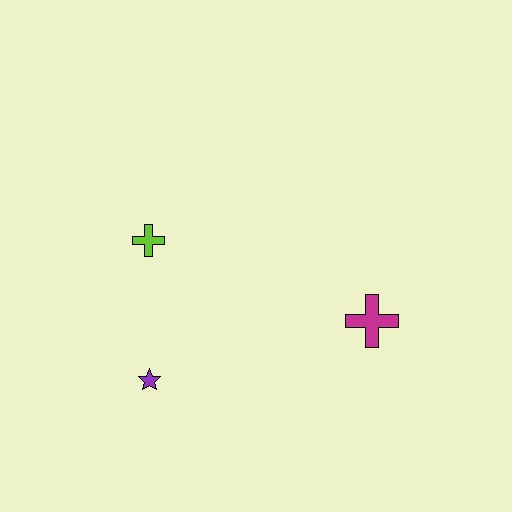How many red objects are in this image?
There are no red objects.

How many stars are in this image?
There is 1 star.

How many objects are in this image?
There are 3 objects.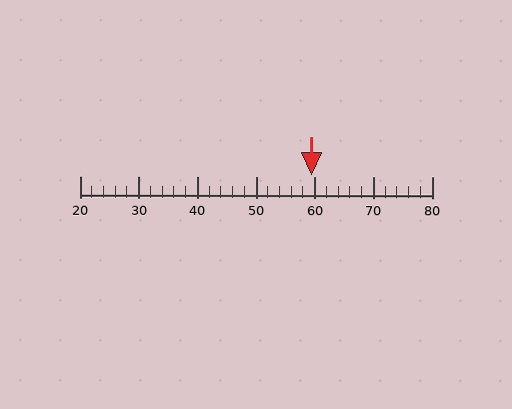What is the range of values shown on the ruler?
The ruler shows values from 20 to 80.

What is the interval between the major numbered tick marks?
The major tick marks are spaced 10 units apart.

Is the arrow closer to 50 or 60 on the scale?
The arrow is closer to 60.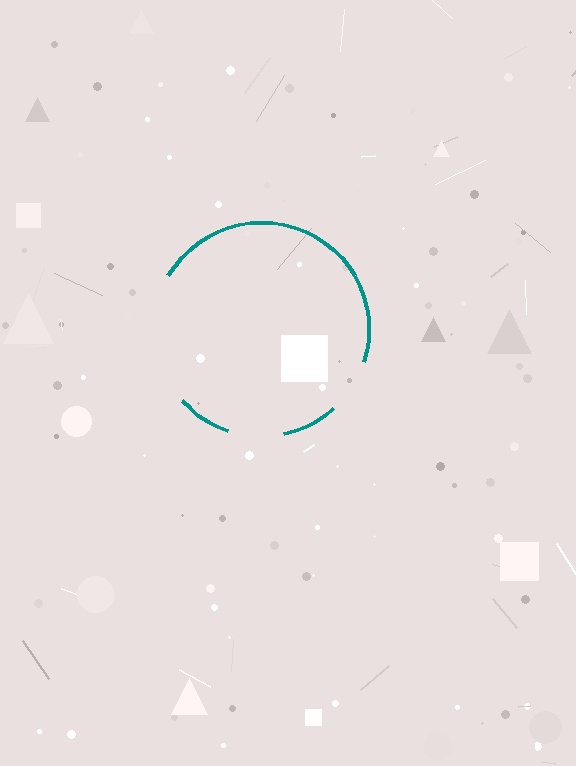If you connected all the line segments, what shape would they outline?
They would outline a circle.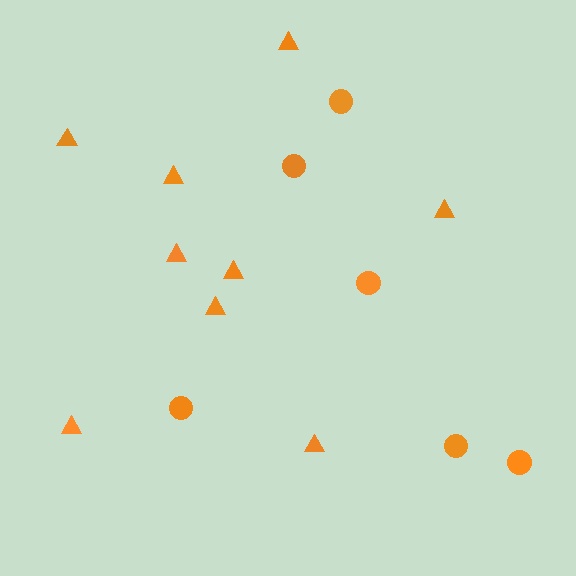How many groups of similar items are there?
There are 2 groups: one group of circles (6) and one group of triangles (9).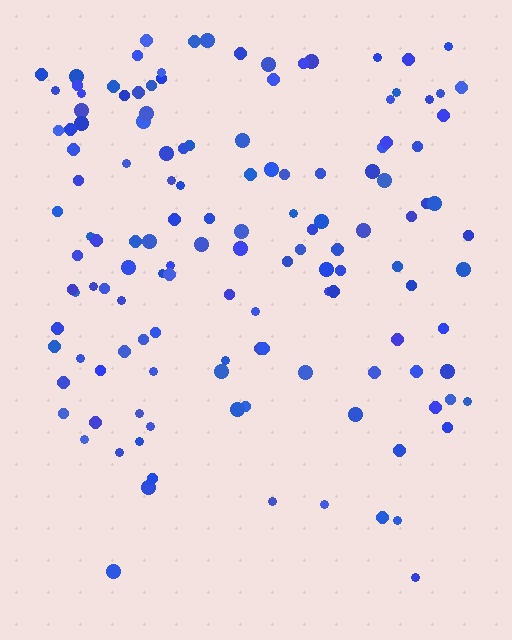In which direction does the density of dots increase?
From bottom to top, with the top side densest.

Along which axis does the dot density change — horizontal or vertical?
Vertical.